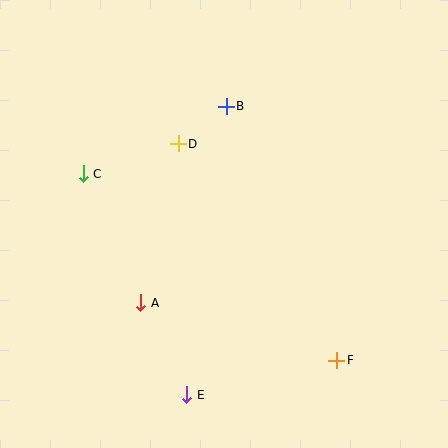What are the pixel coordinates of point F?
Point F is at (337, 360).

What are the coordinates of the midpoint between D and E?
The midpoint between D and E is at (182, 269).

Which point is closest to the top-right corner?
Point B is closest to the top-right corner.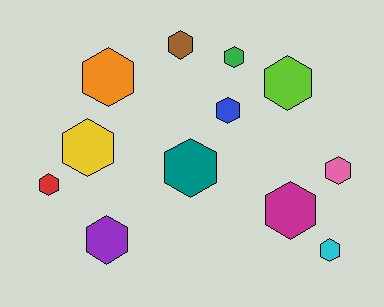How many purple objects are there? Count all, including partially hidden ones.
There is 1 purple object.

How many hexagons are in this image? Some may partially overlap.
There are 12 hexagons.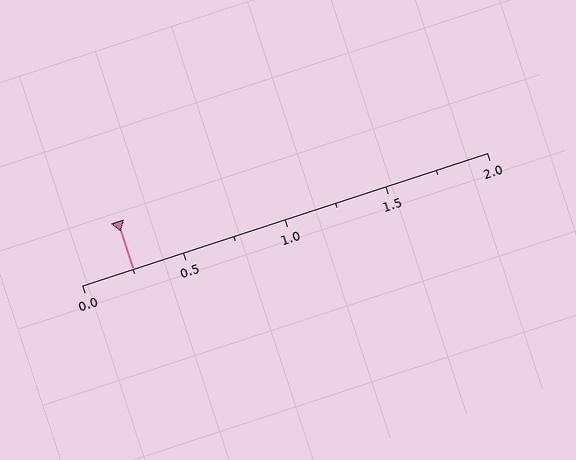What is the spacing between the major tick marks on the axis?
The major ticks are spaced 0.5 apart.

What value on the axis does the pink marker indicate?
The marker indicates approximately 0.25.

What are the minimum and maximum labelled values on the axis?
The axis runs from 0.0 to 2.0.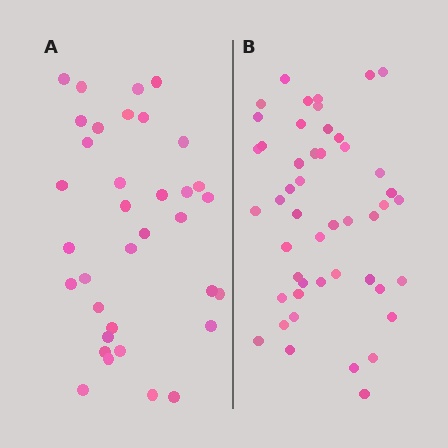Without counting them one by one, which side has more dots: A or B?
Region B (the right region) has more dots.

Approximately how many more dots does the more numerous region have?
Region B has approximately 15 more dots than region A.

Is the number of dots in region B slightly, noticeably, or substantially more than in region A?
Region B has noticeably more, but not dramatically so. The ratio is roughly 1.4 to 1.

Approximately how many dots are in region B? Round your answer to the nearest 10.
About 50 dots. (The exact count is 48, which rounds to 50.)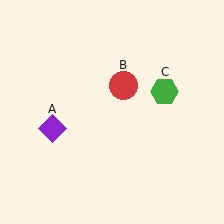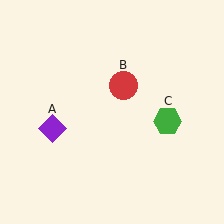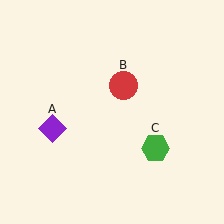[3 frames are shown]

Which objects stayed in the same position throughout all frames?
Purple diamond (object A) and red circle (object B) remained stationary.